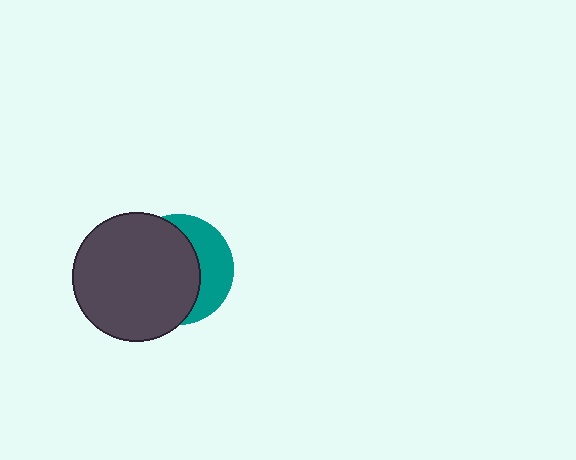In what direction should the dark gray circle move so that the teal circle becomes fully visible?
The dark gray circle should move left. That is the shortest direction to clear the overlap and leave the teal circle fully visible.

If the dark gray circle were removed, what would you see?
You would see the complete teal circle.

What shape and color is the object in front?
The object in front is a dark gray circle.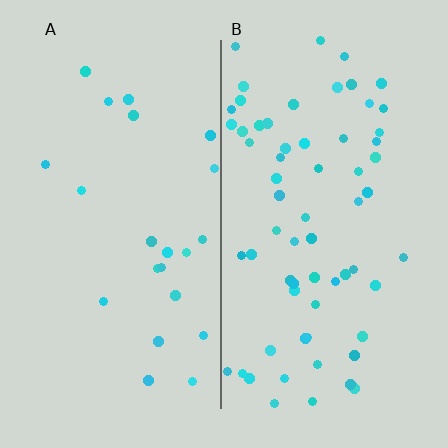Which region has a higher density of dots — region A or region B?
B (the right).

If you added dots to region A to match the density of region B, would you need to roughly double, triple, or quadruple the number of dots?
Approximately triple.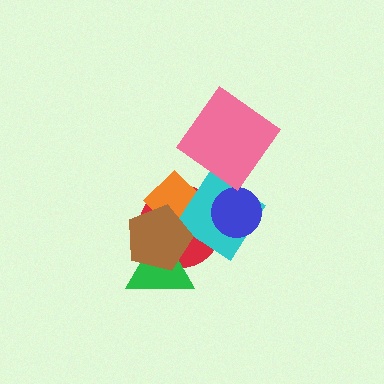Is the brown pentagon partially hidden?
No, no other shape covers it.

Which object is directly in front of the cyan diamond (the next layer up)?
The brown pentagon is directly in front of the cyan diamond.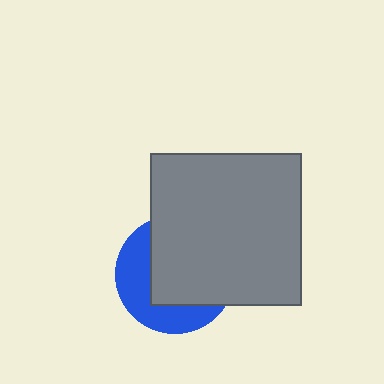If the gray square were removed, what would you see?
You would see the complete blue circle.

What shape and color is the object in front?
The object in front is a gray square.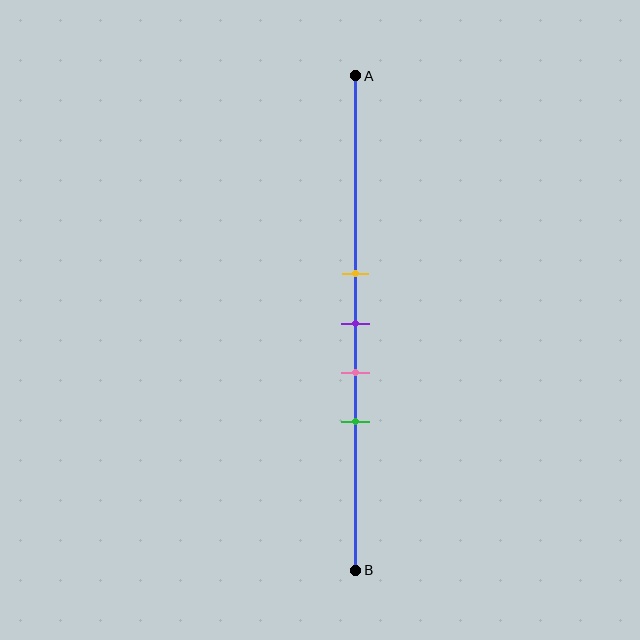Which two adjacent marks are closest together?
The yellow and purple marks are the closest adjacent pair.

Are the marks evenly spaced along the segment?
Yes, the marks are approximately evenly spaced.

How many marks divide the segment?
There are 4 marks dividing the segment.